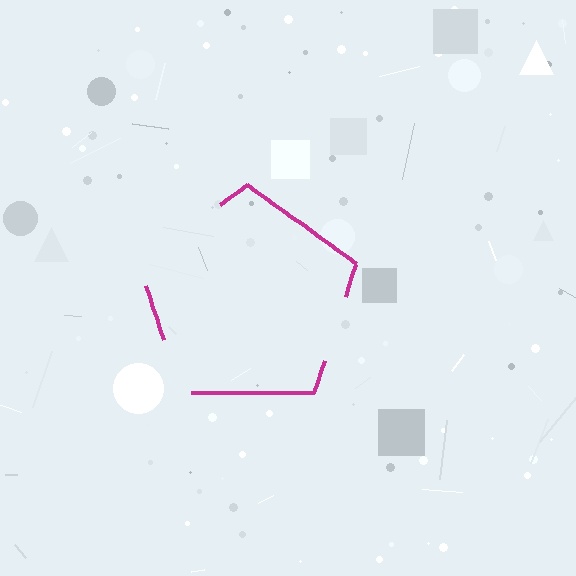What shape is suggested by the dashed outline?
The dashed outline suggests a pentagon.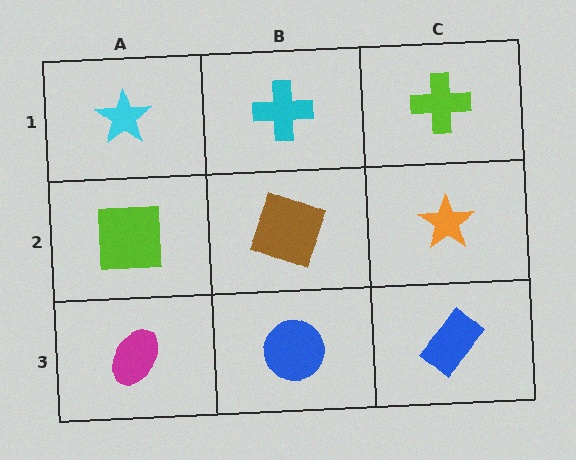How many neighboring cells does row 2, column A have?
3.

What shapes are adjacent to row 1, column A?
A lime square (row 2, column A), a cyan cross (row 1, column B).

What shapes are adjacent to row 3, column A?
A lime square (row 2, column A), a blue circle (row 3, column B).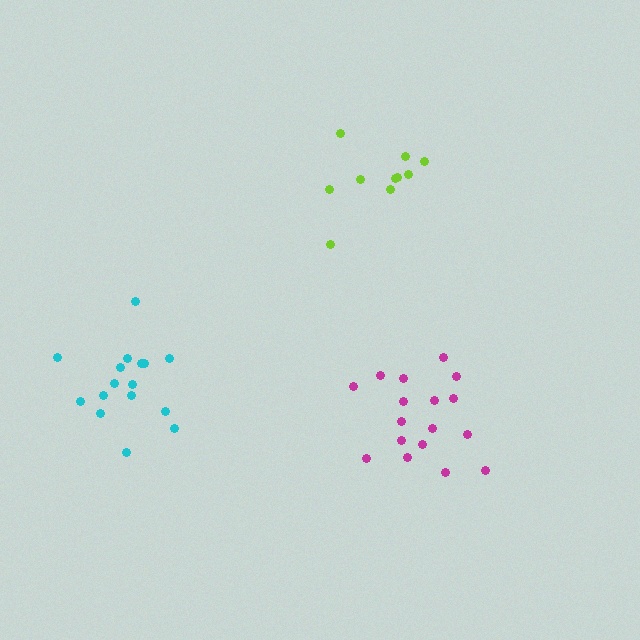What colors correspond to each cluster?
The clusters are colored: magenta, lime, cyan.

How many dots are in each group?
Group 1: 17 dots, Group 2: 11 dots, Group 3: 16 dots (44 total).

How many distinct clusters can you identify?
There are 3 distinct clusters.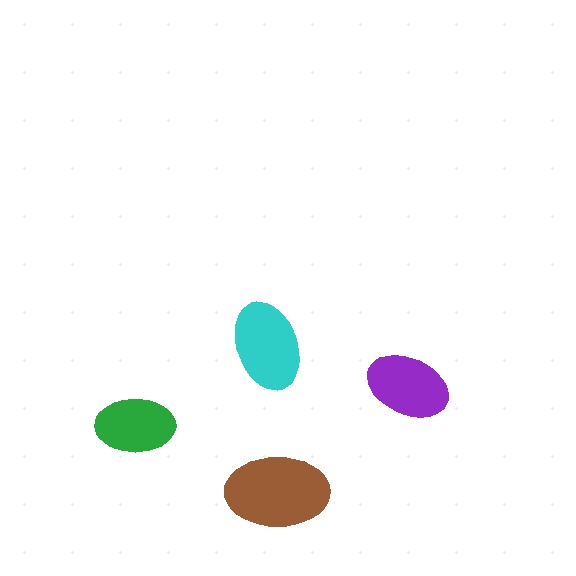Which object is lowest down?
The brown ellipse is bottommost.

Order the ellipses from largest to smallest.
the brown one, the cyan one, the purple one, the green one.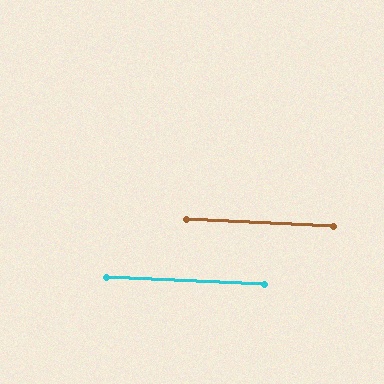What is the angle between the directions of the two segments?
Approximately 0 degrees.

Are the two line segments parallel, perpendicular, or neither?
Parallel — their directions differ by only 0.1°.